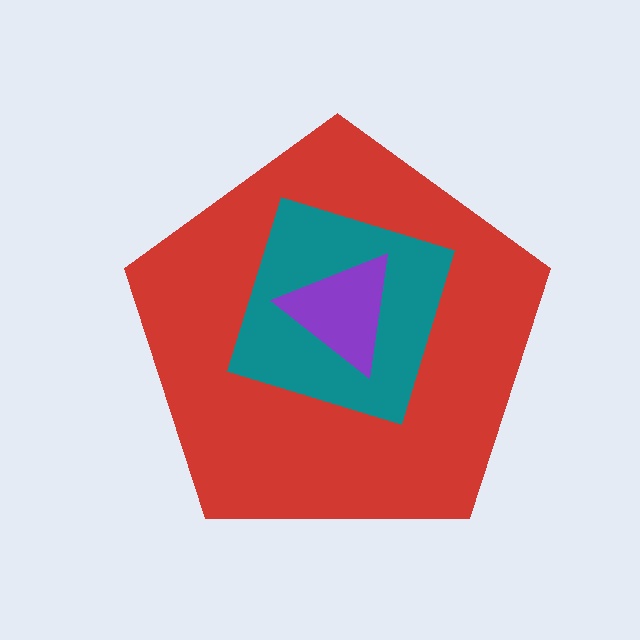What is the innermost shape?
The purple triangle.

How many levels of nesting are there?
3.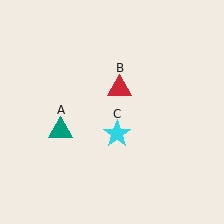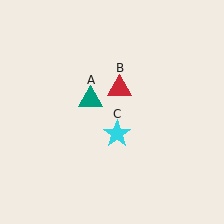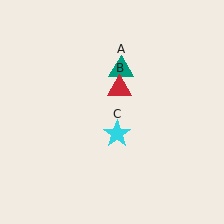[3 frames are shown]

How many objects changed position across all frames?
1 object changed position: teal triangle (object A).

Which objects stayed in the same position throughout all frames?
Red triangle (object B) and cyan star (object C) remained stationary.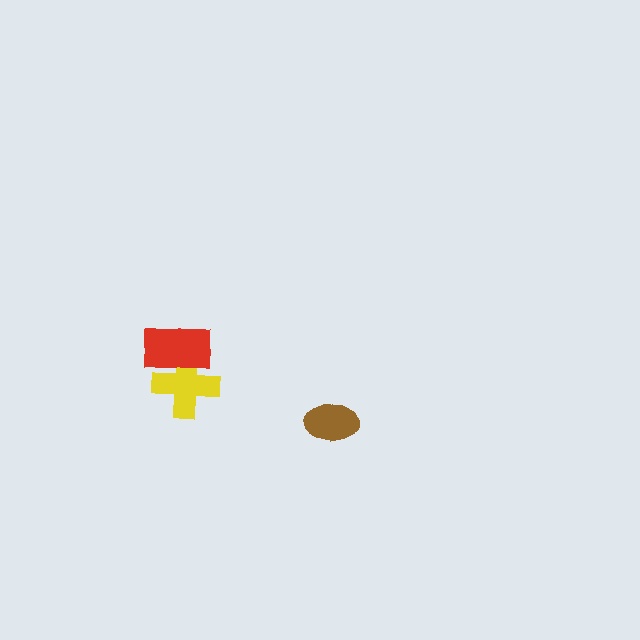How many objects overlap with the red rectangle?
1 object overlaps with the red rectangle.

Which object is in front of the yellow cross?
The red rectangle is in front of the yellow cross.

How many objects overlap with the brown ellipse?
0 objects overlap with the brown ellipse.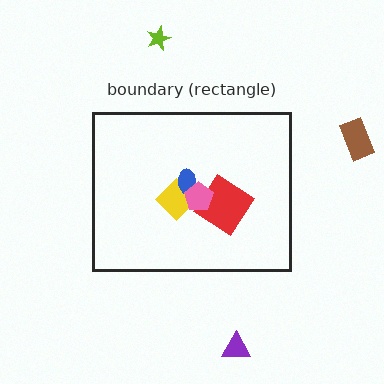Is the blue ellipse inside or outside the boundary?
Inside.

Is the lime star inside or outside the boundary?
Outside.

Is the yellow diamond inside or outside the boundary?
Inside.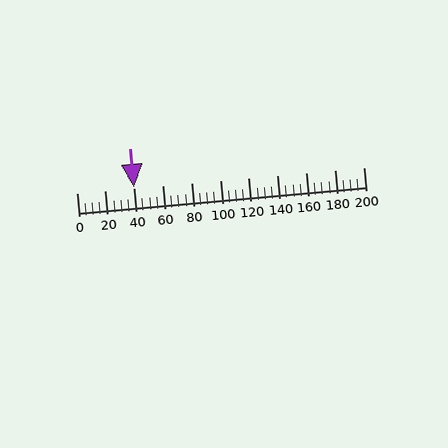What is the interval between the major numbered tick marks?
The major tick marks are spaced 20 units apart.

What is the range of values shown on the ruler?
The ruler shows values from 0 to 200.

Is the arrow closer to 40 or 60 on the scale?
The arrow is closer to 40.